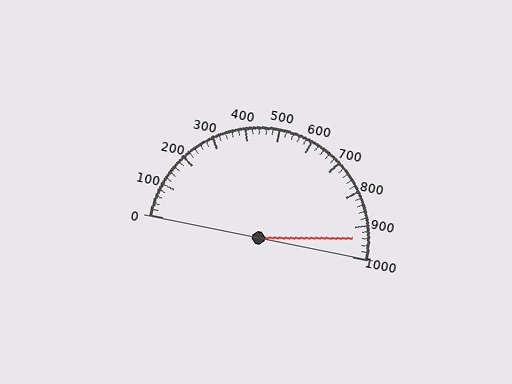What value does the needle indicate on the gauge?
The needle indicates approximately 940.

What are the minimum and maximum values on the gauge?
The gauge ranges from 0 to 1000.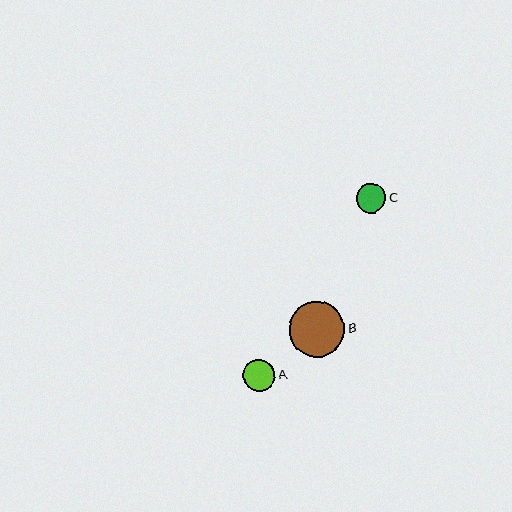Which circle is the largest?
Circle B is the largest with a size of approximately 56 pixels.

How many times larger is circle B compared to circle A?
Circle B is approximately 1.7 times the size of circle A.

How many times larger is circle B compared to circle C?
Circle B is approximately 1.9 times the size of circle C.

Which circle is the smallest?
Circle C is the smallest with a size of approximately 30 pixels.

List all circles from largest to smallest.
From largest to smallest: B, A, C.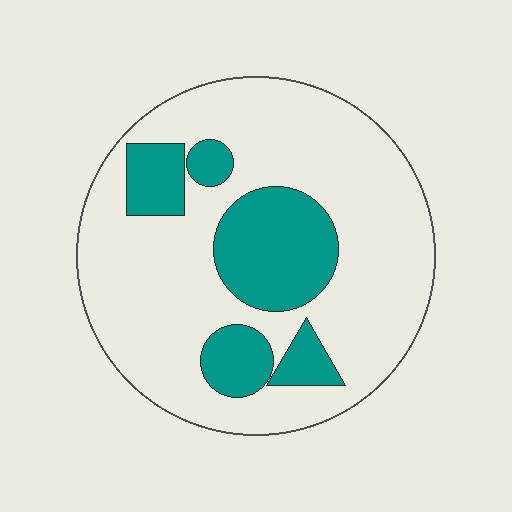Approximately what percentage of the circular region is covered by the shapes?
Approximately 25%.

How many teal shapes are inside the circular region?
5.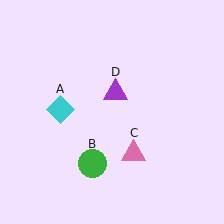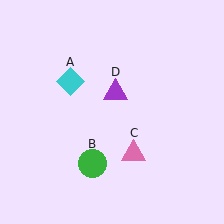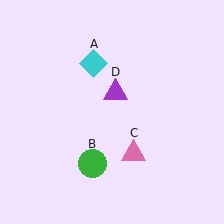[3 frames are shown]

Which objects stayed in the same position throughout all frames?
Green circle (object B) and pink triangle (object C) and purple triangle (object D) remained stationary.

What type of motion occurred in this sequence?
The cyan diamond (object A) rotated clockwise around the center of the scene.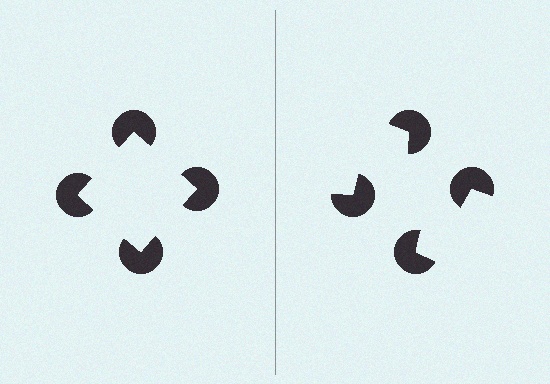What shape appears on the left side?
An illusory square.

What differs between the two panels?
The pac-man discs are positioned identically on both sides; only the wedge orientations differ. On the left they align to a square; on the right they are misaligned.